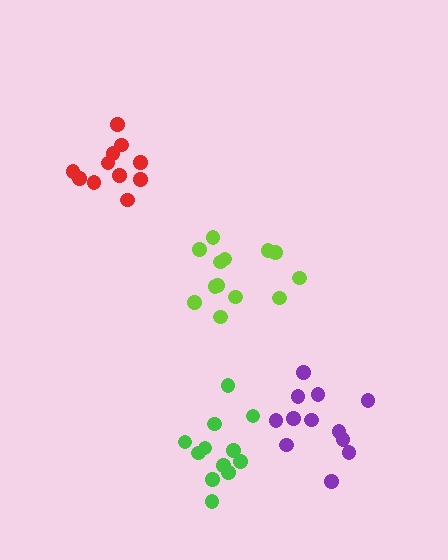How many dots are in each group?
Group 1: 12 dots, Group 2: 11 dots, Group 3: 12 dots, Group 4: 13 dots (48 total).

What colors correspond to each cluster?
The clusters are colored: purple, red, green, lime.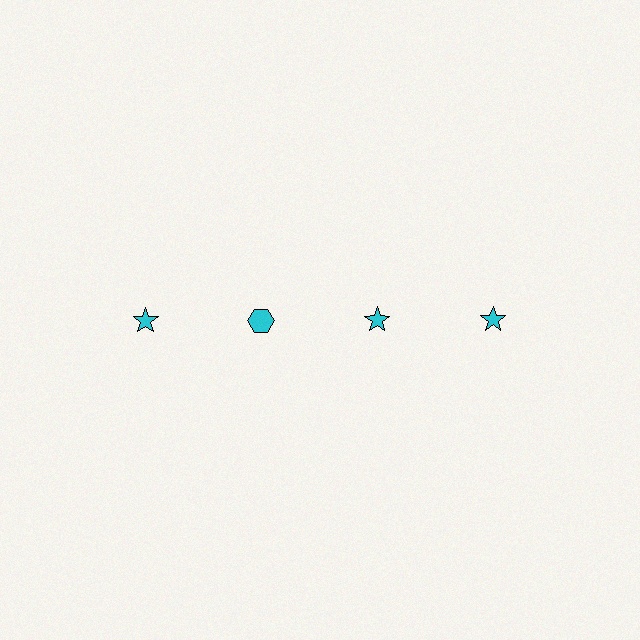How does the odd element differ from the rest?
It has a different shape: hexagon instead of star.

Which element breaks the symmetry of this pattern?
The cyan hexagon in the top row, second from left column breaks the symmetry. All other shapes are cyan stars.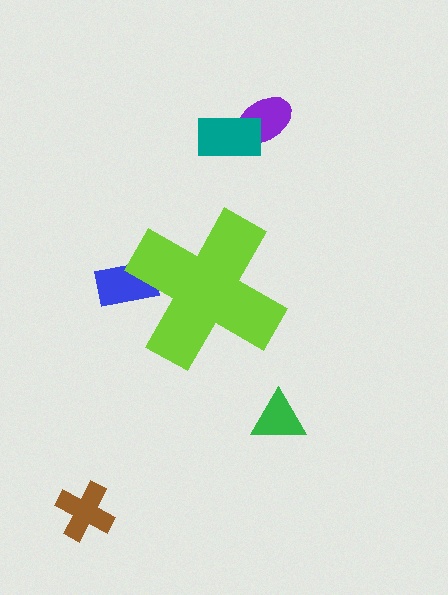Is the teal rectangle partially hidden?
No, the teal rectangle is fully visible.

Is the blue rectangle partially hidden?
Yes, the blue rectangle is partially hidden behind the lime cross.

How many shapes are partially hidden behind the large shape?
1 shape is partially hidden.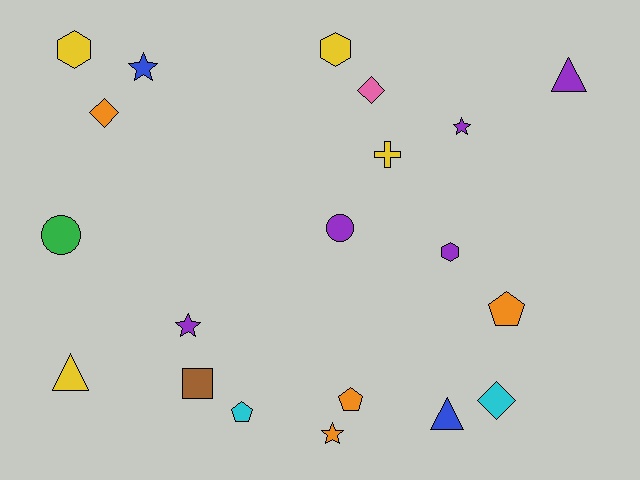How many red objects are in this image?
There are no red objects.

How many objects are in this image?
There are 20 objects.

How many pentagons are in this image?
There are 3 pentagons.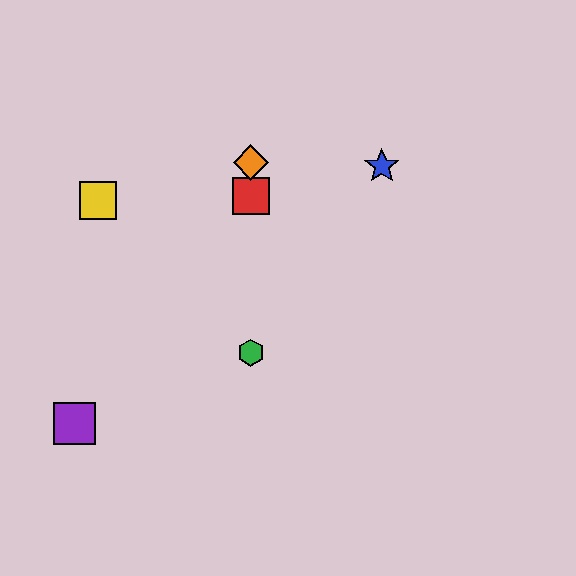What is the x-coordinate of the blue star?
The blue star is at x≈382.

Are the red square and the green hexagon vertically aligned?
Yes, both are at x≈251.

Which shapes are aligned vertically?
The red square, the green hexagon, the orange diamond are aligned vertically.